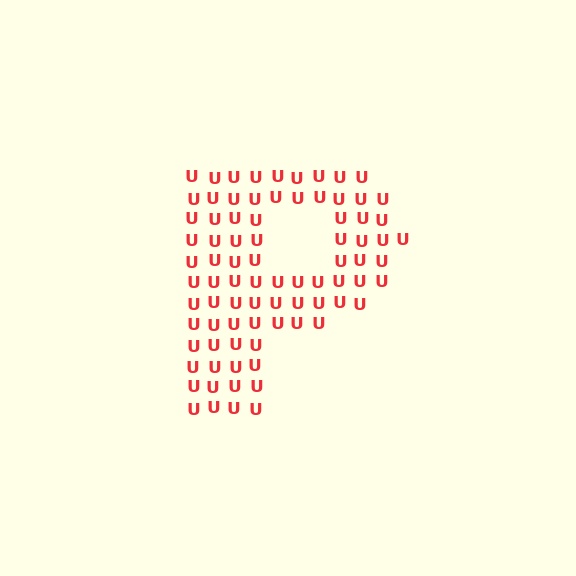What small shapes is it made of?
It is made of small letter U's.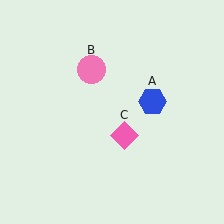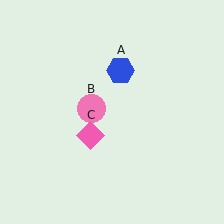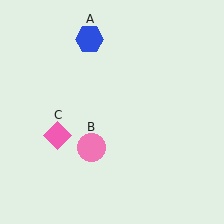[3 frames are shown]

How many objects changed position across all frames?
3 objects changed position: blue hexagon (object A), pink circle (object B), pink diamond (object C).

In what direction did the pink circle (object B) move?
The pink circle (object B) moved down.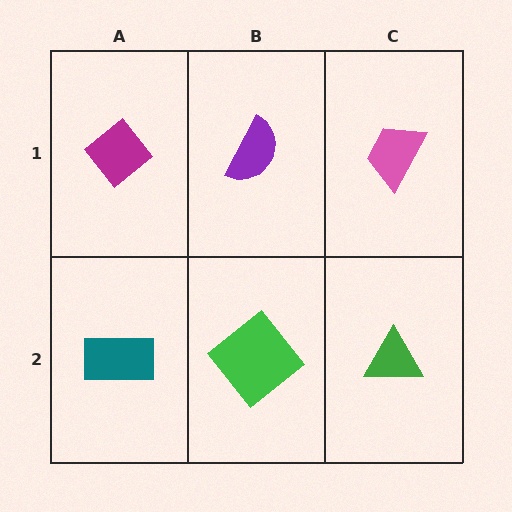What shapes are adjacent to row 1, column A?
A teal rectangle (row 2, column A), a purple semicircle (row 1, column B).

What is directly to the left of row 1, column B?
A magenta diamond.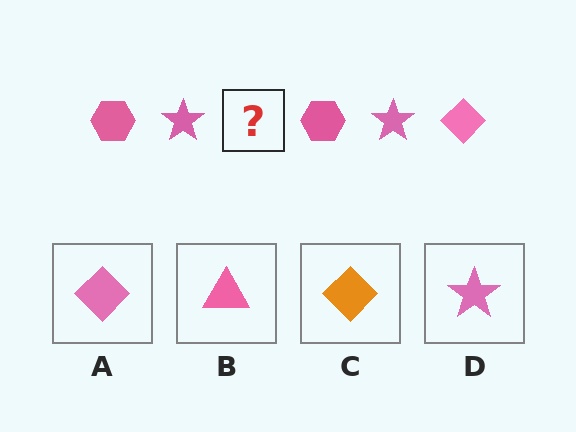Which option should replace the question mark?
Option A.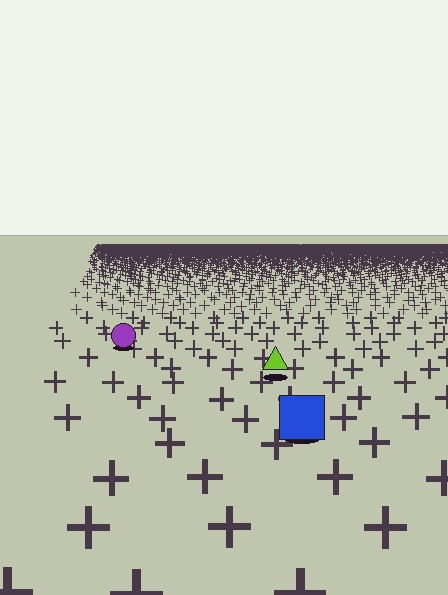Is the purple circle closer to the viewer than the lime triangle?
No. The lime triangle is closer — you can tell from the texture gradient: the ground texture is coarser near it.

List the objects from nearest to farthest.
From nearest to farthest: the blue square, the lime triangle, the purple circle.